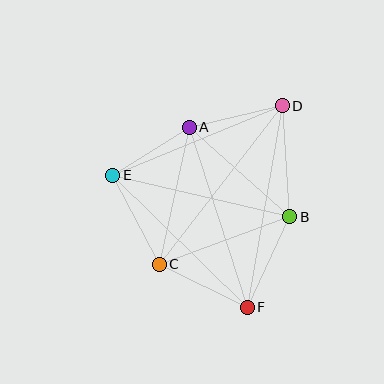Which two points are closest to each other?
Points A and E are closest to each other.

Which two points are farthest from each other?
Points D and F are farthest from each other.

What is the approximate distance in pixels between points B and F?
The distance between B and F is approximately 99 pixels.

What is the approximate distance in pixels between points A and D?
The distance between A and D is approximately 95 pixels.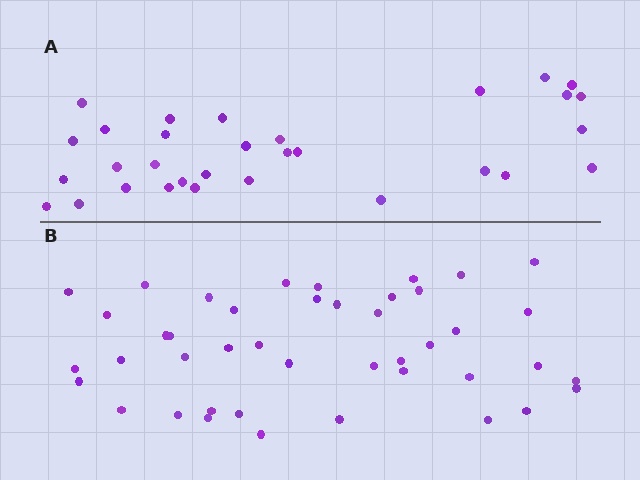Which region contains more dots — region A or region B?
Region B (the bottom region) has more dots.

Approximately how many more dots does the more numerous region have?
Region B has roughly 12 or so more dots than region A.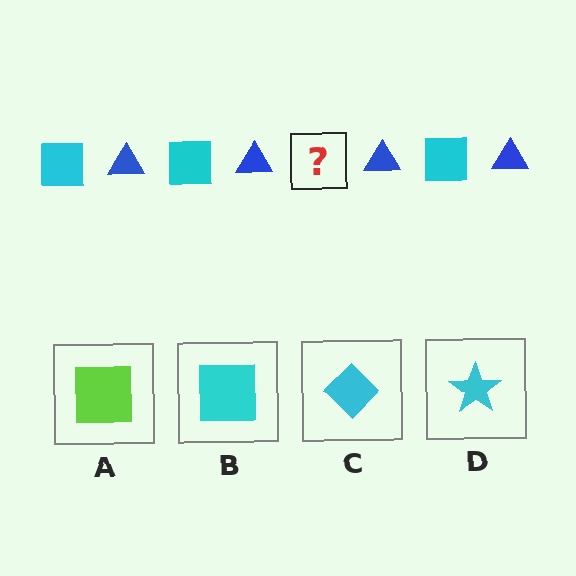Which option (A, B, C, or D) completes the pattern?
B.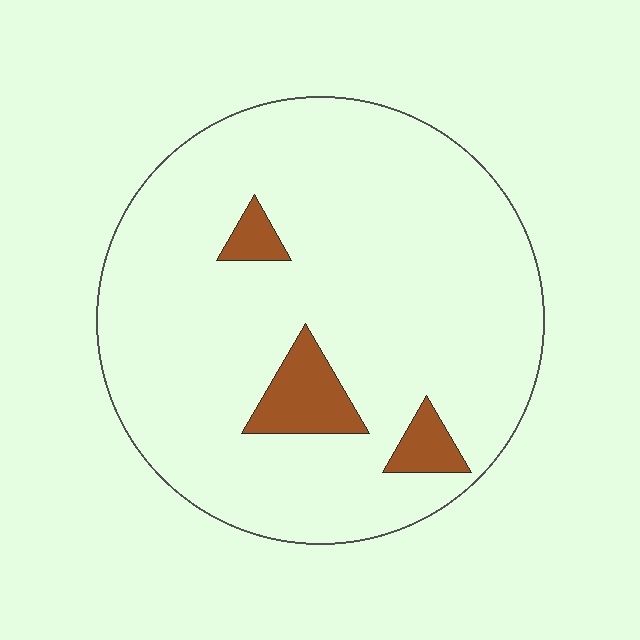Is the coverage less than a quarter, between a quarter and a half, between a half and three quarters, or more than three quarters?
Less than a quarter.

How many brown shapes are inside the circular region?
3.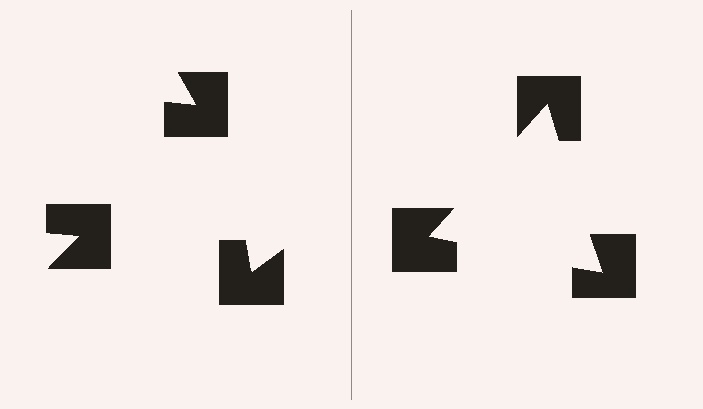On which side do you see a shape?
An illusory triangle appears on the right side. On the left side the wedge cuts are rotated, so no coherent shape forms.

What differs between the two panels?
The notched squares are positioned identically on both sides; only the wedge orientations differ. On the right they align to a triangle; on the left they are misaligned.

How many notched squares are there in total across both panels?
6 — 3 on each side.